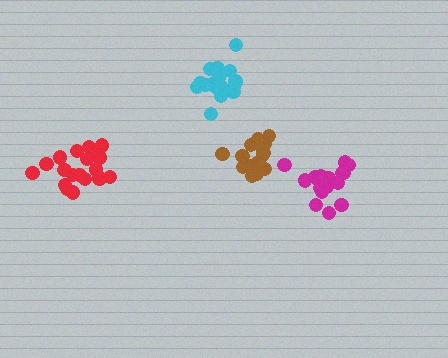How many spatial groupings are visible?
There are 4 spatial groupings.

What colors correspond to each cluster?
The clusters are colored: cyan, magenta, red, brown.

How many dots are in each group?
Group 1: 17 dots, Group 2: 18 dots, Group 3: 19 dots, Group 4: 17 dots (71 total).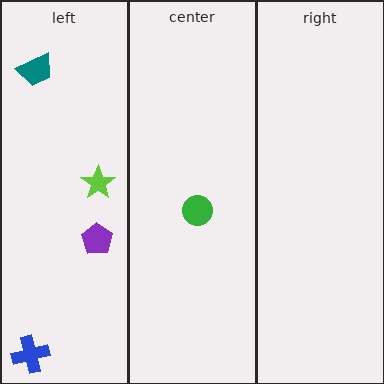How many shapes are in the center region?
1.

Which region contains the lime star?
The left region.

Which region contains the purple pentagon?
The left region.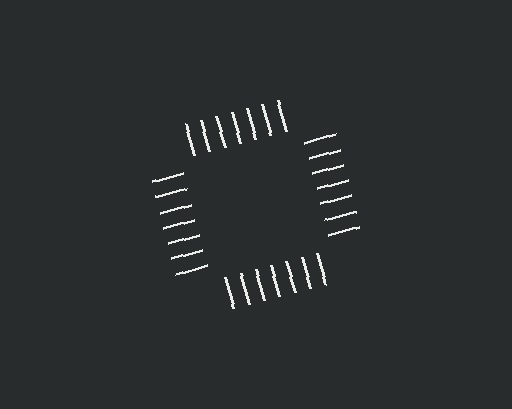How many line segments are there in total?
28 — 7 along each of the 4 edges.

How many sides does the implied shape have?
4 sides — the line-ends trace a square.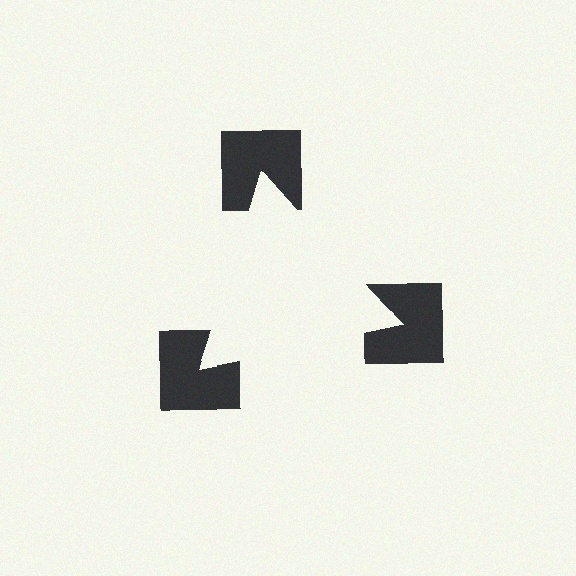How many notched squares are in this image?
There are 3 — one at each vertex of the illusory triangle.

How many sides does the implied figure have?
3 sides.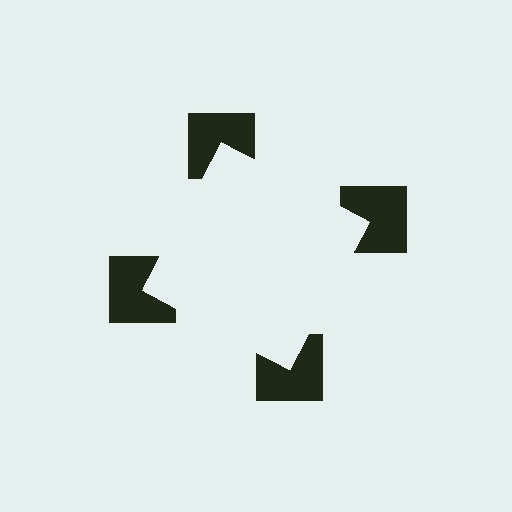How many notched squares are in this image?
There are 4 — one at each vertex of the illusory square.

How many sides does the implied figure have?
4 sides.